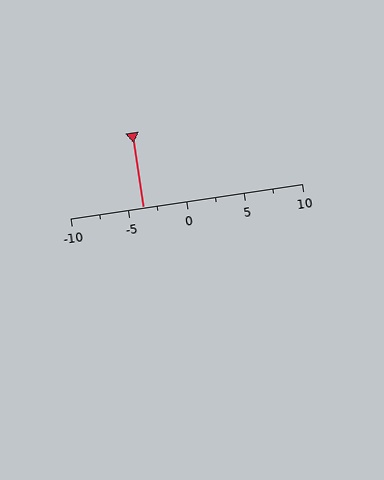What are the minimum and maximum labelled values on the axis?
The axis runs from -10 to 10.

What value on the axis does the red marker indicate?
The marker indicates approximately -3.8.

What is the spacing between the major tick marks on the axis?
The major ticks are spaced 5 apart.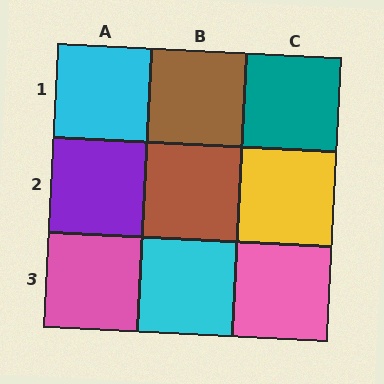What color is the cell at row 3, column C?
Pink.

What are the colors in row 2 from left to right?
Purple, brown, yellow.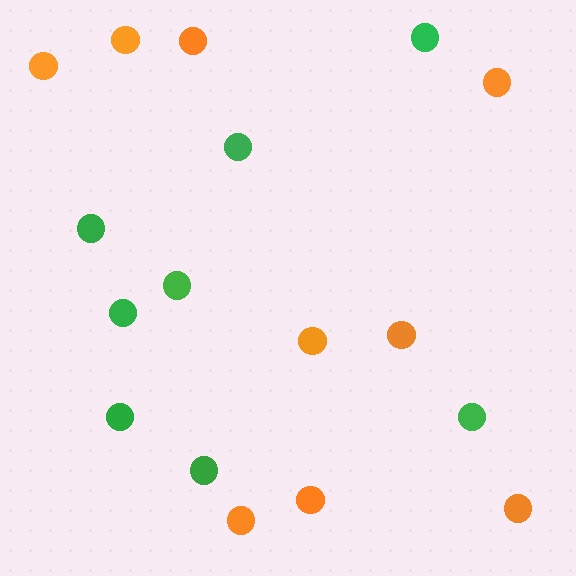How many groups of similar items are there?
There are 2 groups: one group of orange circles (9) and one group of green circles (8).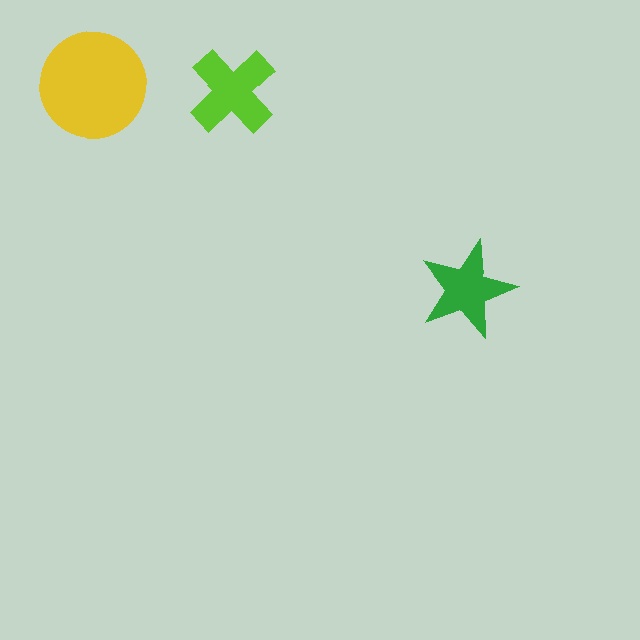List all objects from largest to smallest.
The yellow circle, the lime cross, the green star.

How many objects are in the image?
There are 3 objects in the image.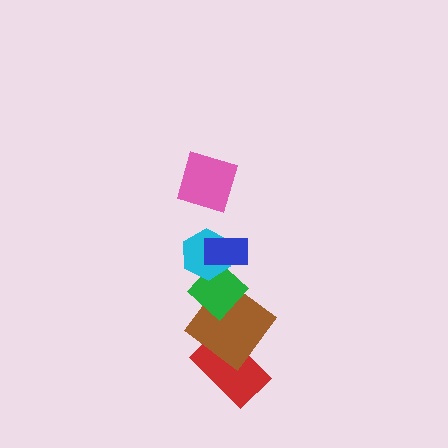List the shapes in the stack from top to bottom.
From top to bottom: the pink square, the blue rectangle, the cyan hexagon, the green diamond, the brown diamond, the red rectangle.